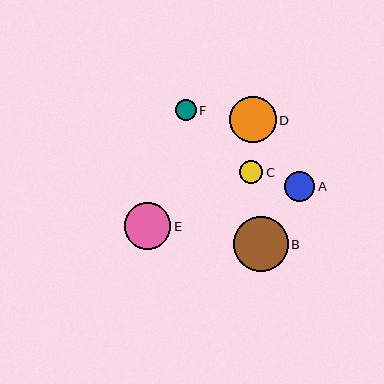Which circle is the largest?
Circle B is the largest with a size of approximately 54 pixels.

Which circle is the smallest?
Circle F is the smallest with a size of approximately 21 pixels.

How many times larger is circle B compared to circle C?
Circle B is approximately 2.4 times the size of circle C.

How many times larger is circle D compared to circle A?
Circle D is approximately 1.6 times the size of circle A.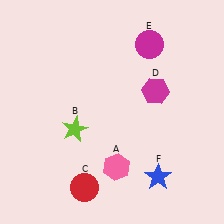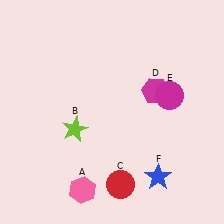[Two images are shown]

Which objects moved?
The objects that moved are: the pink hexagon (A), the red circle (C), the magenta circle (E).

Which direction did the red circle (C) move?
The red circle (C) moved right.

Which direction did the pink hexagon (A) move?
The pink hexagon (A) moved left.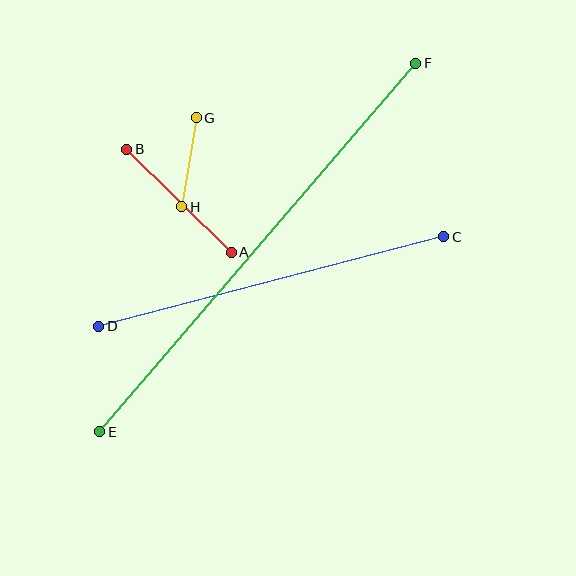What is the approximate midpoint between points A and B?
The midpoint is at approximately (179, 201) pixels.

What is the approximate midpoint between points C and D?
The midpoint is at approximately (271, 281) pixels.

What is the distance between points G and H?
The distance is approximately 90 pixels.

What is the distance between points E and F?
The distance is approximately 485 pixels.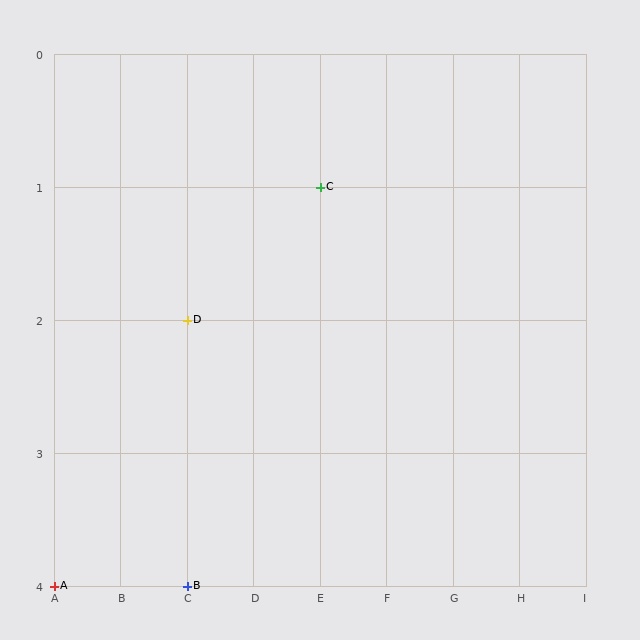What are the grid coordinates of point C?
Point C is at grid coordinates (E, 1).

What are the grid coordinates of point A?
Point A is at grid coordinates (A, 4).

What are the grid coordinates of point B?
Point B is at grid coordinates (C, 4).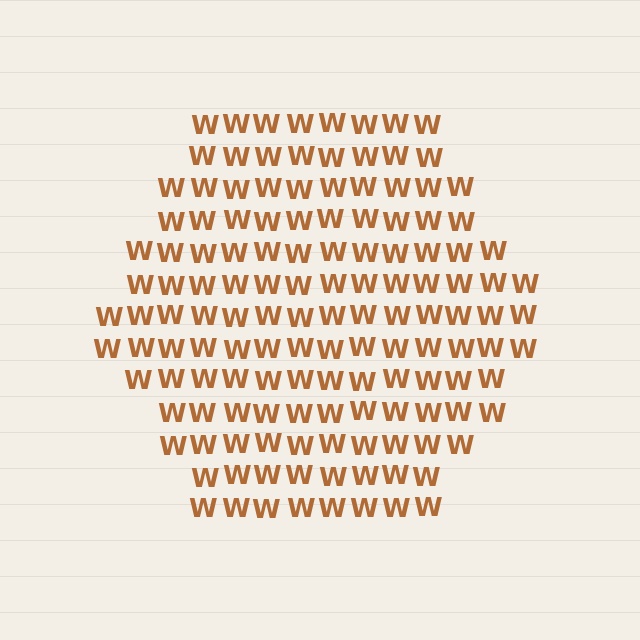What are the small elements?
The small elements are letter W's.